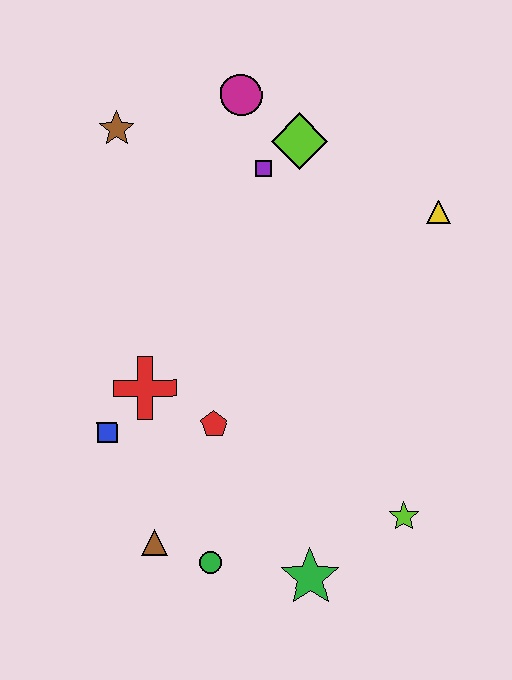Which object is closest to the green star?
The green circle is closest to the green star.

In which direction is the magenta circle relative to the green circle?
The magenta circle is above the green circle.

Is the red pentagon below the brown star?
Yes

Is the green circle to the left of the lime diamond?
Yes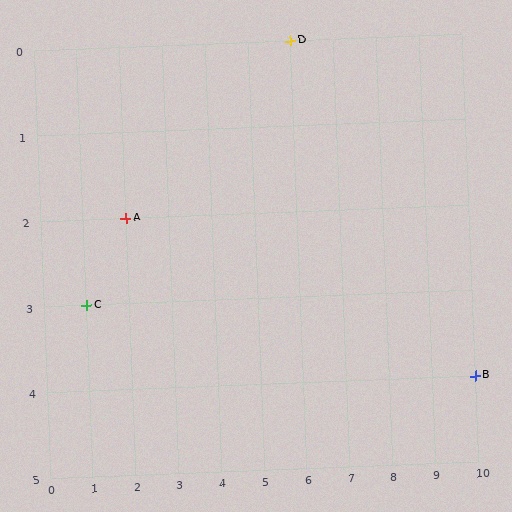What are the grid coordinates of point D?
Point D is at grid coordinates (6, 0).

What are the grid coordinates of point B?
Point B is at grid coordinates (10, 4).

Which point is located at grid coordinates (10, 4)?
Point B is at (10, 4).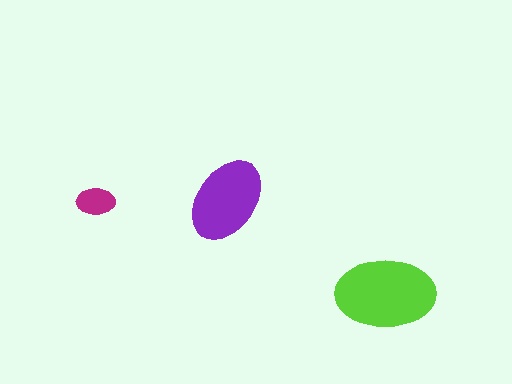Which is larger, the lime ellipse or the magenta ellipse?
The lime one.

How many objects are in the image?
There are 3 objects in the image.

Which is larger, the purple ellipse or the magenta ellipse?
The purple one.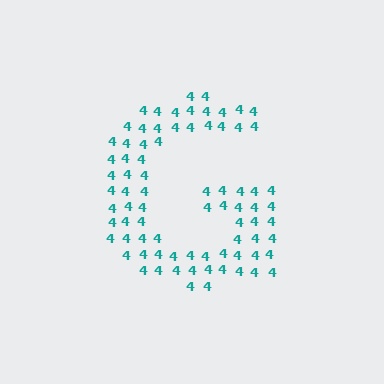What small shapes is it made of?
It is made of small digit 4's.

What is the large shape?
The large shape is the letter G.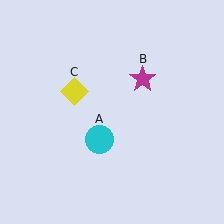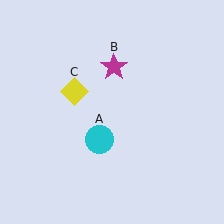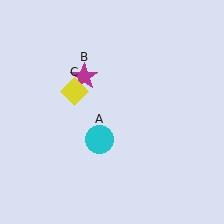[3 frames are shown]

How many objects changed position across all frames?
1 object changed position: magenta star (object B).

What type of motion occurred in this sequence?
The magenta star (object B) rotated counterclockwise around the center of the scene.